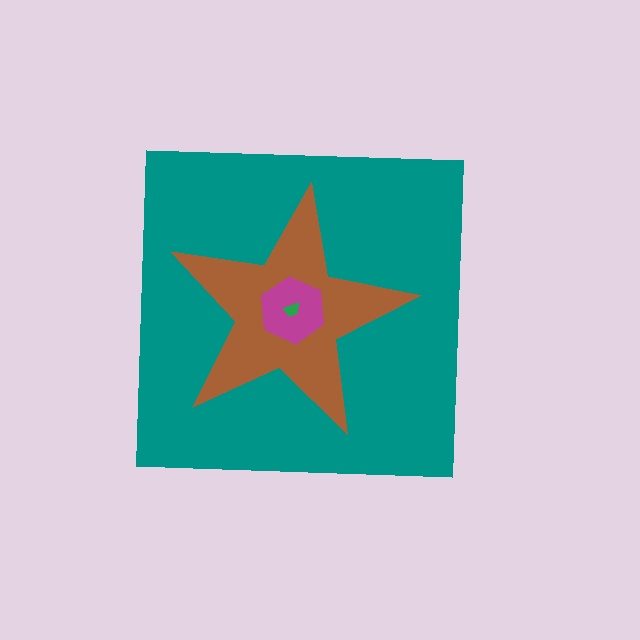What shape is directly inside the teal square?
The brown star.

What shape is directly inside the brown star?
The magenta hexagon.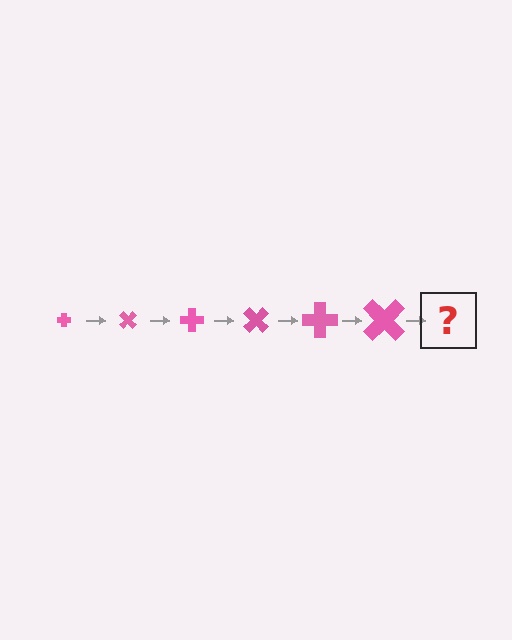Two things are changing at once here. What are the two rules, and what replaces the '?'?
The two rules are that the cross grows larger each step and it rotates 45 degrees each step. The '?' should be a cross, larger than the previous one and rotated 270 degrees from the start.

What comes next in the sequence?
The next element should be a cross, larger than the previous one and rotated 270 degrees from the start.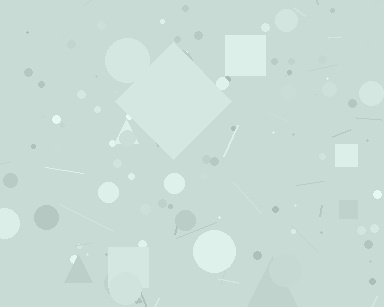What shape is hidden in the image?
A diamond is hidden in the image.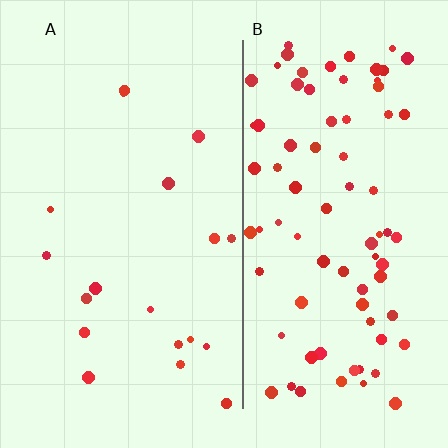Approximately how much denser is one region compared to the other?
Approximately 4.4× — region B over region A.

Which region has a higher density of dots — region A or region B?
B (the right).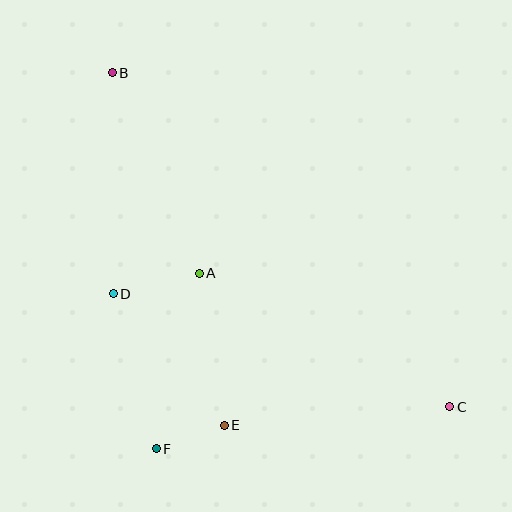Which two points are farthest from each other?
Points B and C are farthest from each other.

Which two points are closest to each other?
Points E and F are closest to each other.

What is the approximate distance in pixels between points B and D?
The distance between B and D is approximately 221 pixels.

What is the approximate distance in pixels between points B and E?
The distance between B and E is approximately 370 pixels.